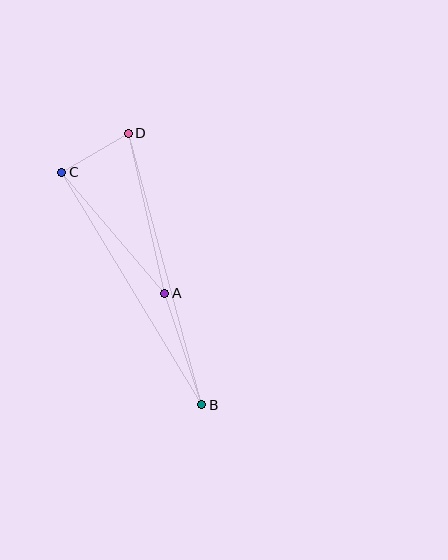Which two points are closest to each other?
Points C and D are closest to each other.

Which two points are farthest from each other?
Points B and D are farthest from each other.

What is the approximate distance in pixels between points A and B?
The distance between A and B is approximately 118 pixels.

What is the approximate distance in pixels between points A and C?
The distance between A and C is approximately 159 pixels.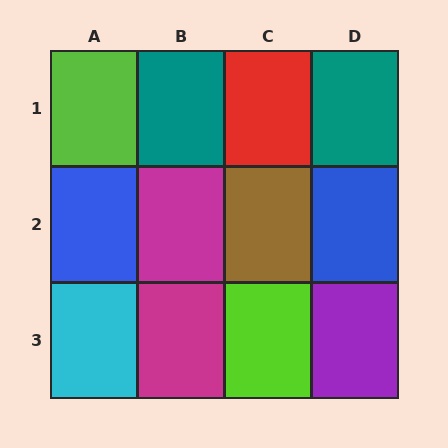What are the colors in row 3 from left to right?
Cyan, magenta, lime, purple.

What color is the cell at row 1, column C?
Red.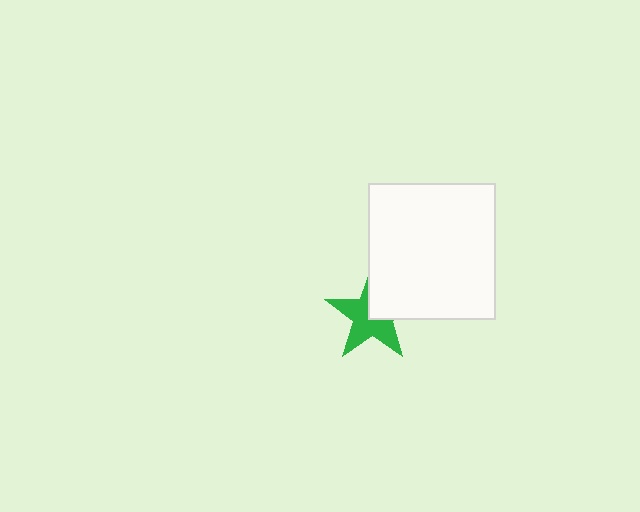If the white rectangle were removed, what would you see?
You would see the complete green star.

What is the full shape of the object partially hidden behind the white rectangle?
The partially hidden object is a green star.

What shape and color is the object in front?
The object in front is a white rectangle.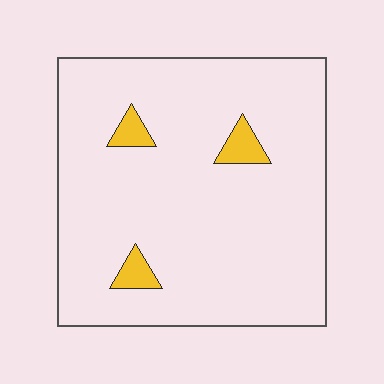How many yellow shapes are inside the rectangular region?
3.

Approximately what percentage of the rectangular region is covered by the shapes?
Approximately 5%.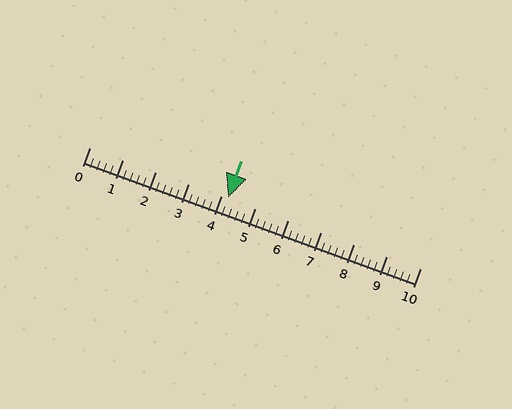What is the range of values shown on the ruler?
The ruler shows values from 0 to 10.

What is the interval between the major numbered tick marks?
The major tick marks are spaced 1 units apart.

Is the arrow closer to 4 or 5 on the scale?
The arrow is closer to 4.